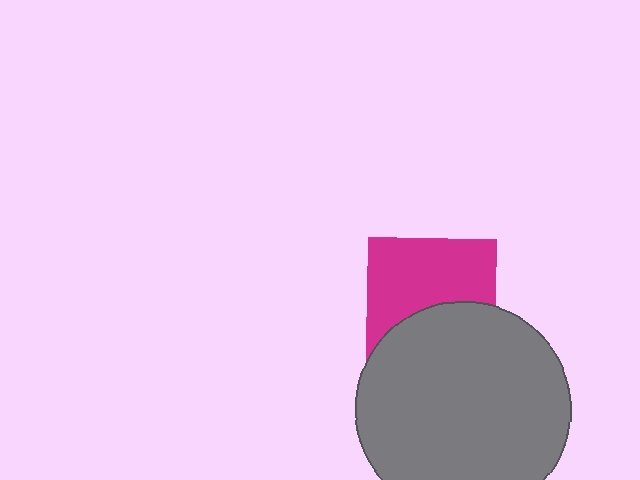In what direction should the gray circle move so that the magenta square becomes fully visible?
The gray circle should move down. That is the shortest direction to clear the overlap and leave the magenta square fully visible.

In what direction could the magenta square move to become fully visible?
The magenta square could move up. That would shift it out from behind the gray circle entirely.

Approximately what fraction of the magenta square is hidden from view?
Roughly 41% of the magenta square is hidden behind the gray circle.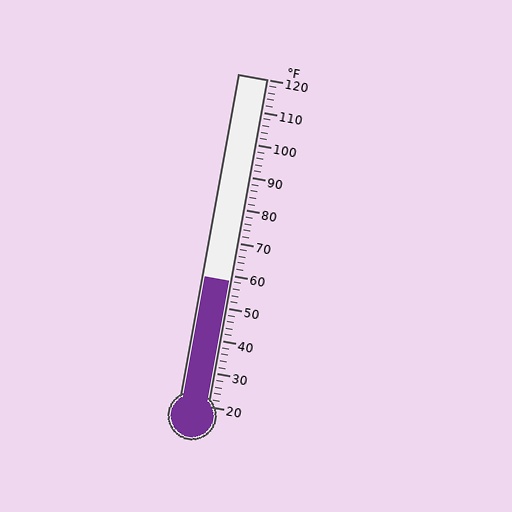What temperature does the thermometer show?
The thermometer shows approximately 58°F.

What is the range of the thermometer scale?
The thermometer scale ranges from 20°F to 120°F.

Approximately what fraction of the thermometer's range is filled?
The thermometer is filled to approximately 40% of its range.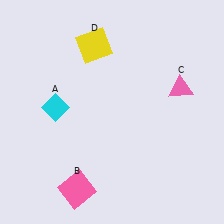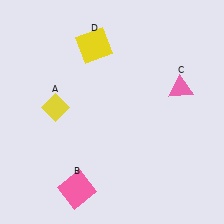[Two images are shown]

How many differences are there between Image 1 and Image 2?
There is 1 difference between the two images.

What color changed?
The diamond (A) changed from cyan in Image 1 to yellow in Image 2.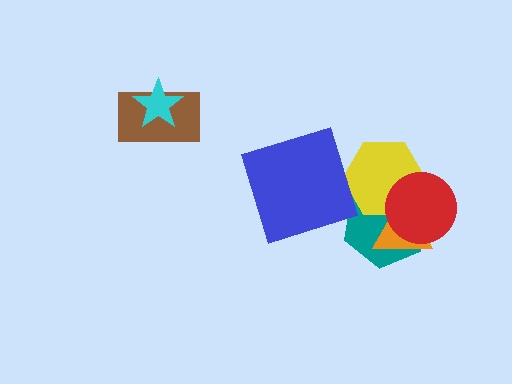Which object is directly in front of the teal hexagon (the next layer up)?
The yellow hexagon is directly in front of the teal hexagon.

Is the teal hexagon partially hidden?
Yes, it is partially covered by another shape.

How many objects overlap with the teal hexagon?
3 objects overlap with the teal hexagon.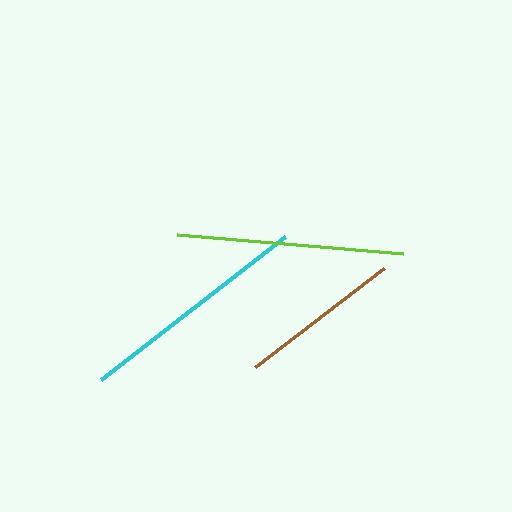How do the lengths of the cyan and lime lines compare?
The cyan and lime lines are approximately the same length.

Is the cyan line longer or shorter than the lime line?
The cyan line is longer than the lime line.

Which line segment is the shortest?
The brown line is the shortest at approximately 162 pixels.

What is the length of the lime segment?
The lime segment is approximately 227 pixels long.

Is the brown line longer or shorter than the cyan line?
The cyan line is longer than the brown line.